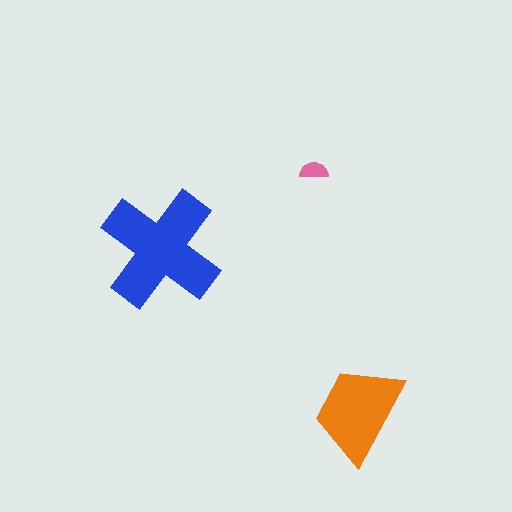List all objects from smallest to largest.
The pink semicircle, the orange trapezoid, the blue cross.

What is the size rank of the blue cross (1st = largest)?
1st.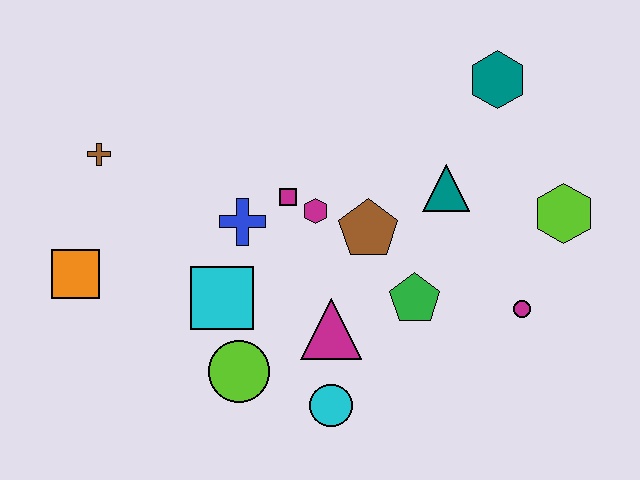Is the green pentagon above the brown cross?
No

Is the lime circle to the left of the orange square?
No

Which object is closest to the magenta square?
The magenta hexagon is closest to the magenta square.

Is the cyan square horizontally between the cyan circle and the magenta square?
No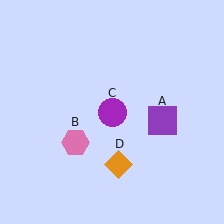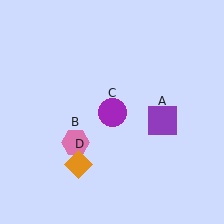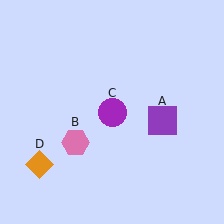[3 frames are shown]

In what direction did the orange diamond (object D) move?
The orange diamond (object D) moved left.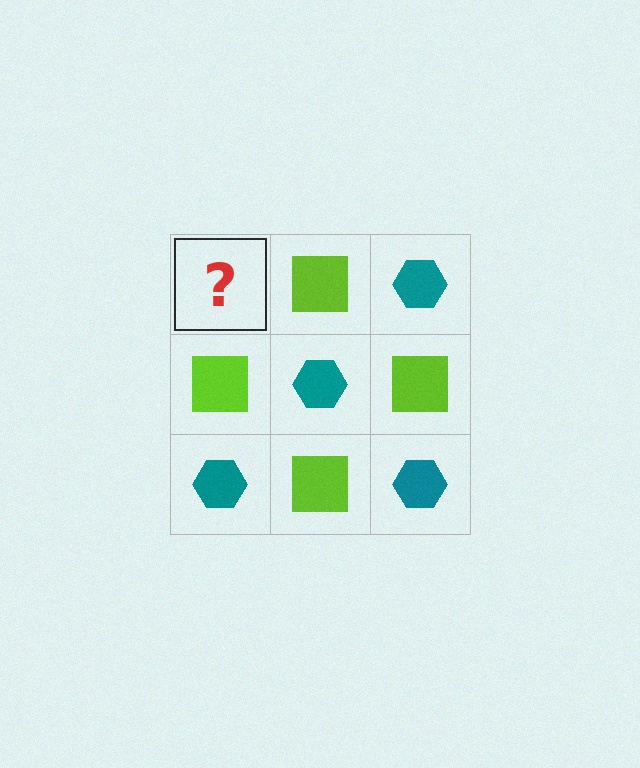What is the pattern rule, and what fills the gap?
The rule is that it alternates teal hexagon and lime square in a checkerboard pattern. The gap should be filled with a teal hexagon.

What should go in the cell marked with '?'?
The missing cell should contain a teal hexagon.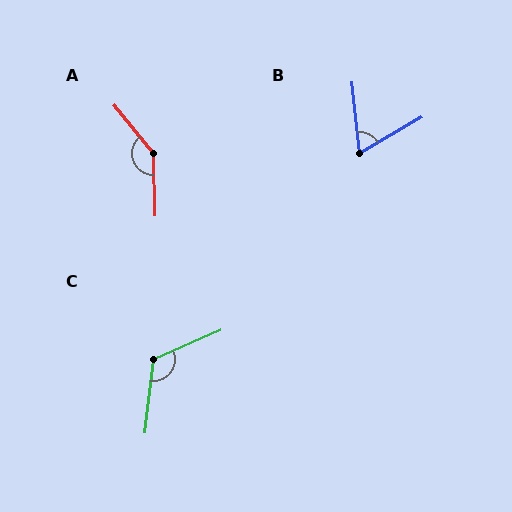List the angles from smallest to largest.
B (66°), C (120°), A (142°).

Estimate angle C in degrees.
Approximately 120 degrees.